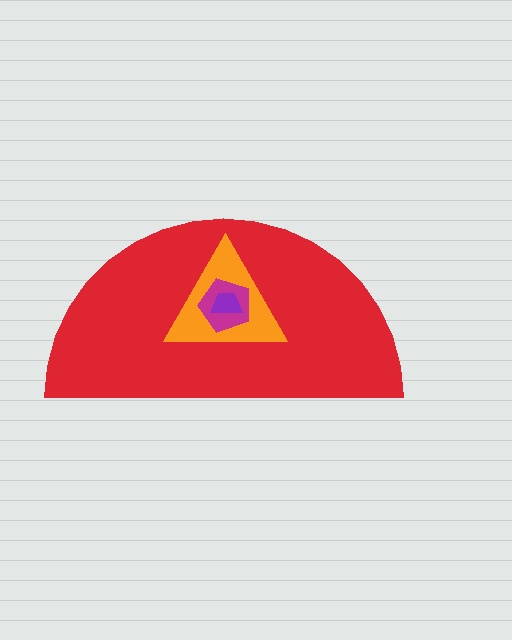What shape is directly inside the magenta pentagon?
The purple trapezoid.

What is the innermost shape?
The purple trapezoid.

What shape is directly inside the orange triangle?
The magenta pentagon.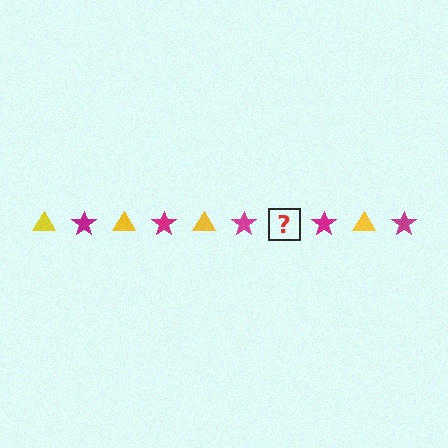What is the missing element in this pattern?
The missing element is a yellow triangle.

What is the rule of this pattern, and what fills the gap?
The rule is that the pattern alternates between yellow triangle and magenta star. The gap should be filled with a yellow triangle.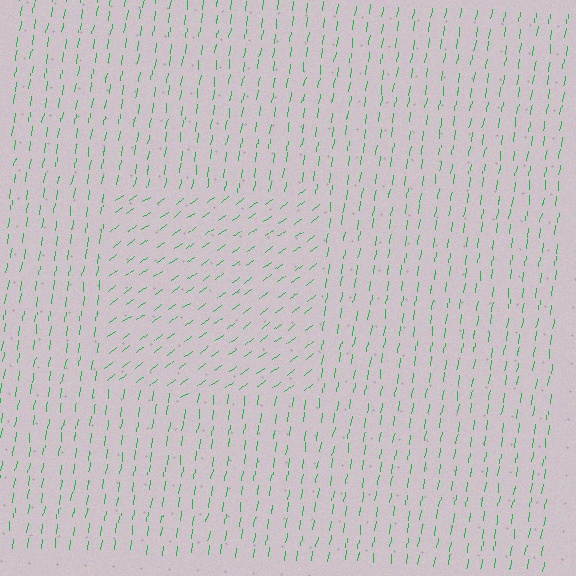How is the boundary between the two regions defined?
The boundary is defined purely by a change in line orientation (approximately 45 degrees difference). All lines are the same color and thickness.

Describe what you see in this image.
The image is filled with small green line segments. A rectangle region in the image has lines oriented differently from the surrounding lines, creating a visible texture boundary.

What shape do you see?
I see a rectangle.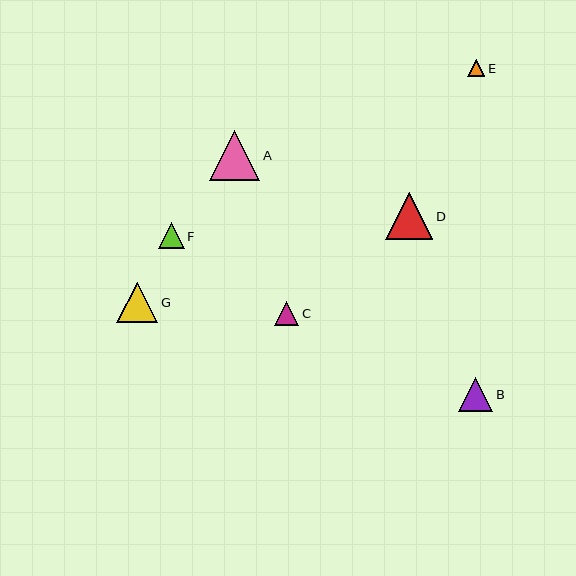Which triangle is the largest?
Triangle A is the largest with a size of approximately 50 pixels.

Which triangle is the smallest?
Triangle E is the smallest with a size of approximately 17 pixels.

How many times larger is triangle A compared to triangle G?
Triangle A is approximately 1.2 times the size of triangle G.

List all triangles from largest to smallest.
From largest to smallest: A, D, G, B, F, C, E.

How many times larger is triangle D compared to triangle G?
Triangle D is approximately 1.2 times the size of triangle G.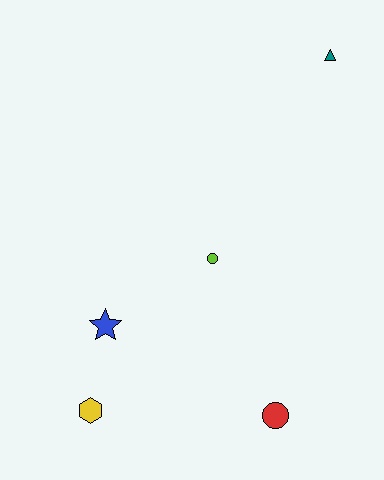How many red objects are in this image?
There is 1 red object.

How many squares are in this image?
There are no squares.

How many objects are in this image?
There are 5 objects.